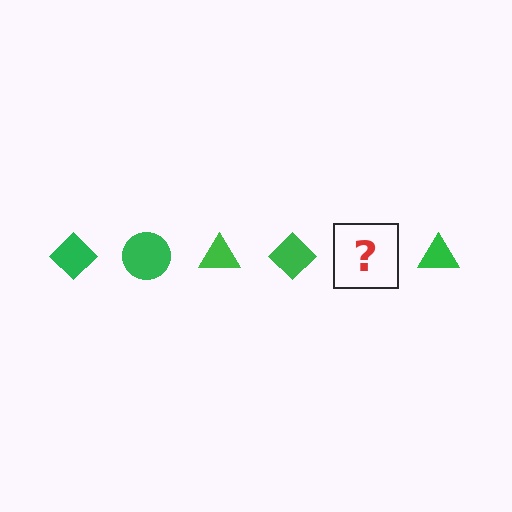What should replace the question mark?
The question mark should be replaced with a green circle.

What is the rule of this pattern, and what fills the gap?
The rule is that the pattern cycles through diamond, circle, triangle shapes in green. The gap should be filled with a green circle.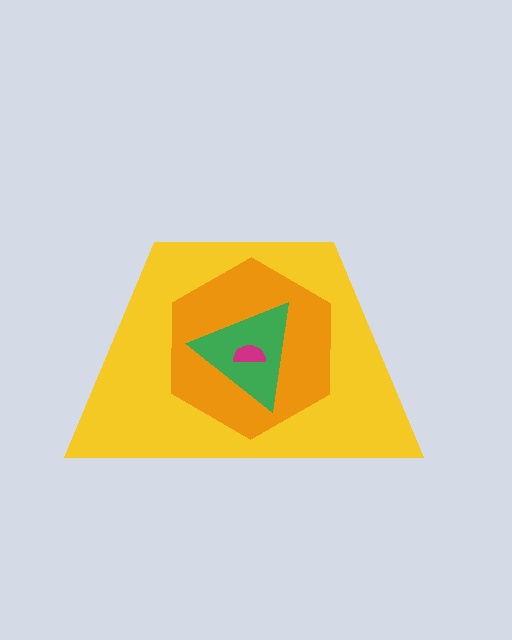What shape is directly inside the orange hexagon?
The green triangle.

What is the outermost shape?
The yellow trapezoid.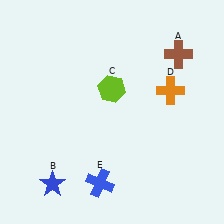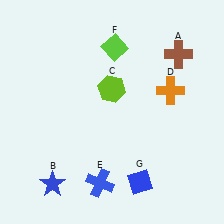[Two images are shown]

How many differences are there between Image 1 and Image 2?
There are 2 differences between the two images.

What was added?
A lime diamond (F), a blue diamond (G) were added in Image 2.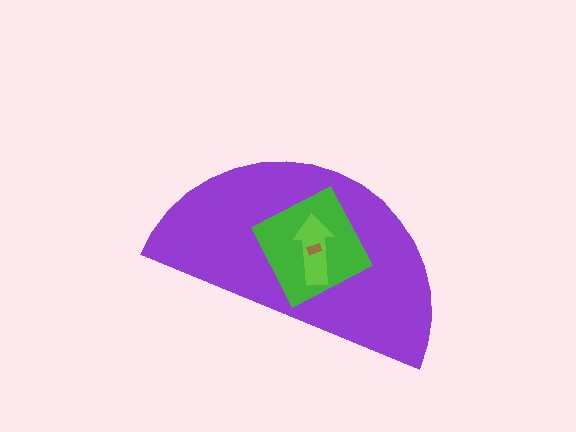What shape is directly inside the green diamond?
The lime arrow.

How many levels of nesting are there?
4.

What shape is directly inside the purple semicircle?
The green diamond.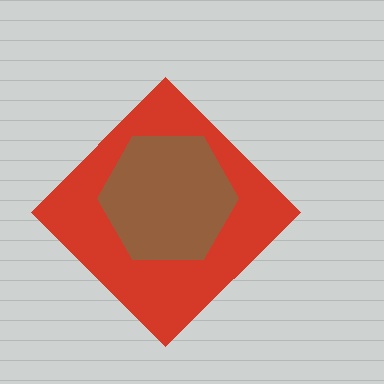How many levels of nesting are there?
2.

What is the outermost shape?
The red diamond.